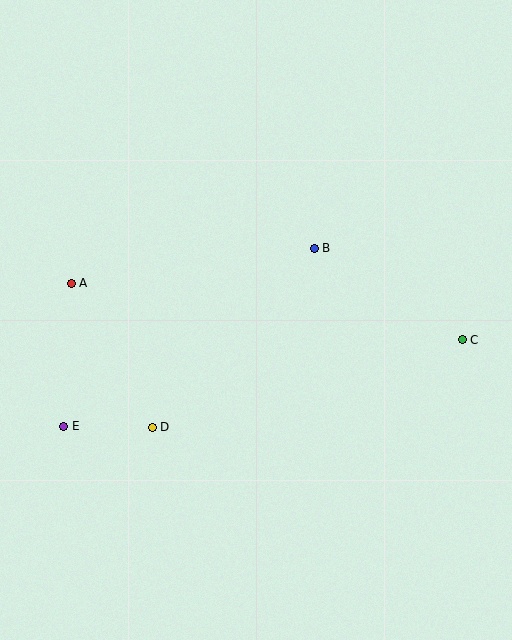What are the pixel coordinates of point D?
Point D is at (152, 427).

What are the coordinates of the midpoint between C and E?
The midpoint between C and E is at (263, 383).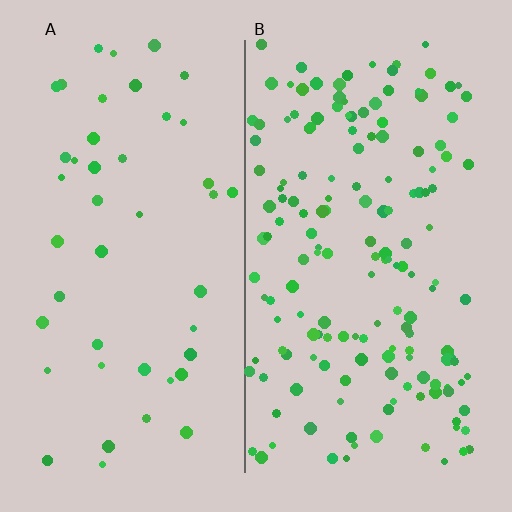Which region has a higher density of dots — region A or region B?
B (the right).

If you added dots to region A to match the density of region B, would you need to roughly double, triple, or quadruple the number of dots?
Approximately quadruple.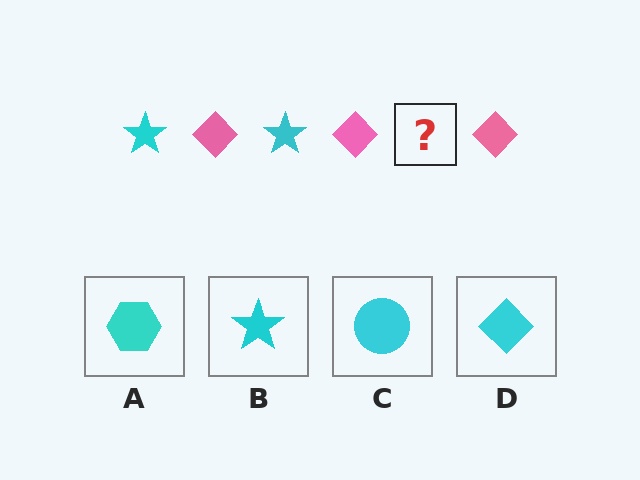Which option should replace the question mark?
Option B.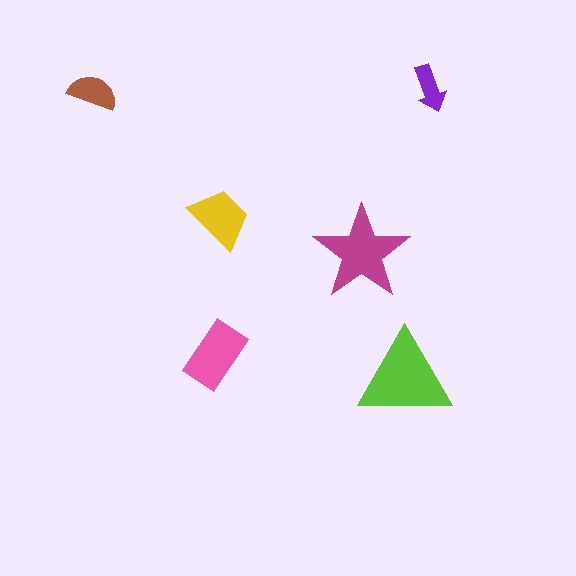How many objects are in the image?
There are 6 objects in the image.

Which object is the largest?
The lime triangle.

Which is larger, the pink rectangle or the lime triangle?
The lime triangle.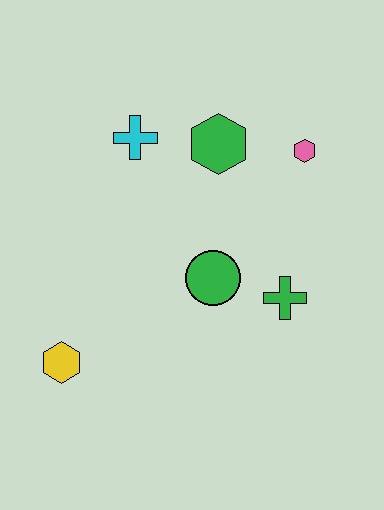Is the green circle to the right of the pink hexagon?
No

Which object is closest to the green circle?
The green cross is closest to the green circle.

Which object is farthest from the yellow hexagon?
The pink hexagon is farthest from the yellow hexagon.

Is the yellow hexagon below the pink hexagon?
Yes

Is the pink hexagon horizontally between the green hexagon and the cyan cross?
No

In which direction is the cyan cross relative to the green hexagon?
The cyan cross is to the left of the green hexagon.